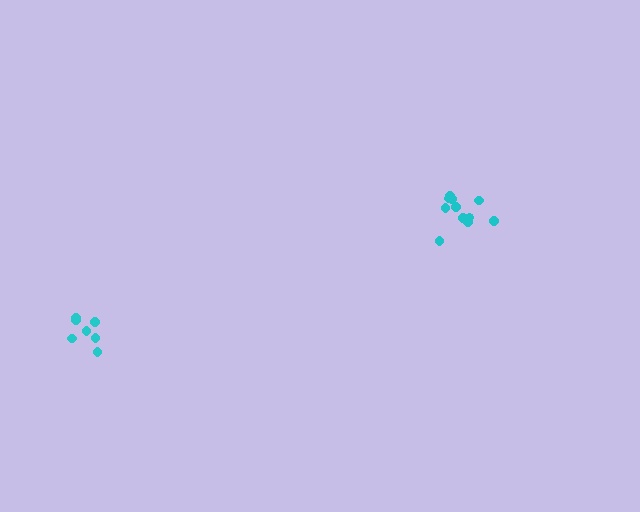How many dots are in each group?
Group 1: 7 dots, Group 2: 11 dots (18 total).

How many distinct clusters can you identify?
There are 2 distinct clusters.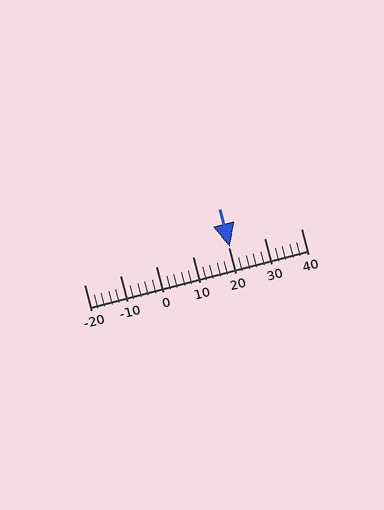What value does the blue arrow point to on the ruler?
The blue arrow points to approximately 20.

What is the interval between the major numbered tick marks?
The major tick marks are spaced 10 units apart.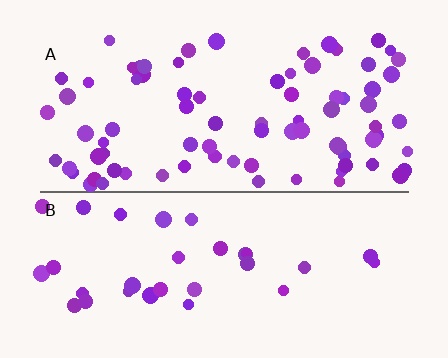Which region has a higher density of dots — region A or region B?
A (the top).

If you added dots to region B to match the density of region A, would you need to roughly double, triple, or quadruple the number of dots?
Approximately triple.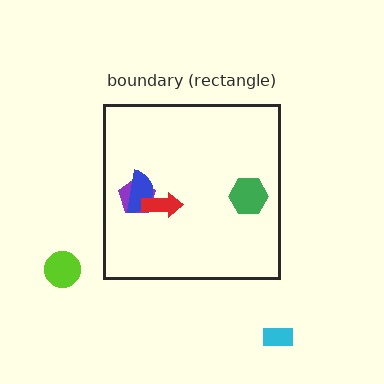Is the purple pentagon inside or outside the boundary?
Inside.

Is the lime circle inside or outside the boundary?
Outside.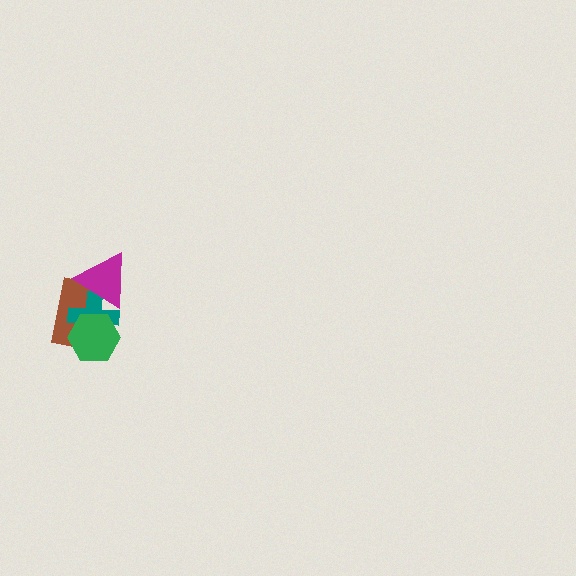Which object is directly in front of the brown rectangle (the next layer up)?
The teal cross is directly in front of the brown rectangle.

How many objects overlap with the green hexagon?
2 objects overlap with the green hexagon.